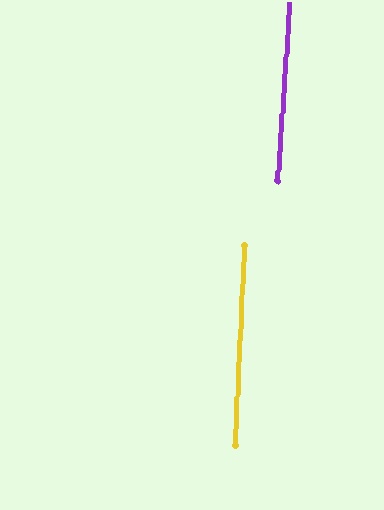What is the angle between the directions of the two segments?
Approximately 1 degree.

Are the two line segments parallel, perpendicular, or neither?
Parallel — their directions differ by only 1.0°.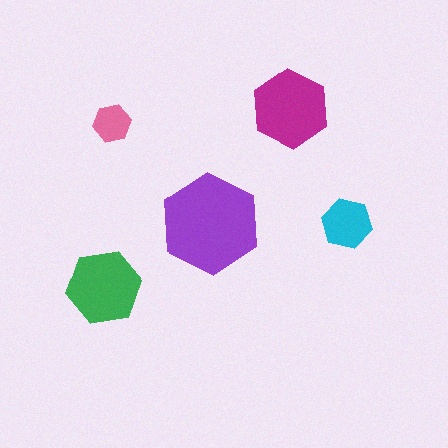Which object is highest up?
The magenta hexagon is topmost.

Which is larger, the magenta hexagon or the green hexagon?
The magenta one.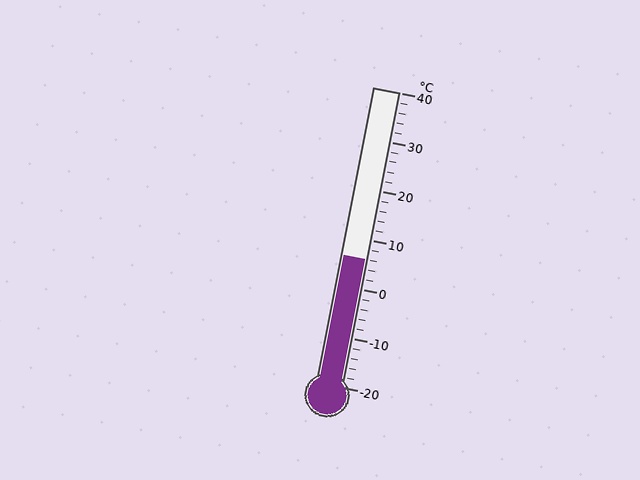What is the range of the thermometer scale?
The thermometer scale ranges from -20°C to 40°C.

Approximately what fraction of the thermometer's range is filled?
The thermometer is filled to approximately 45% of its range.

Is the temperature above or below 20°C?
The temperature is below 20°C.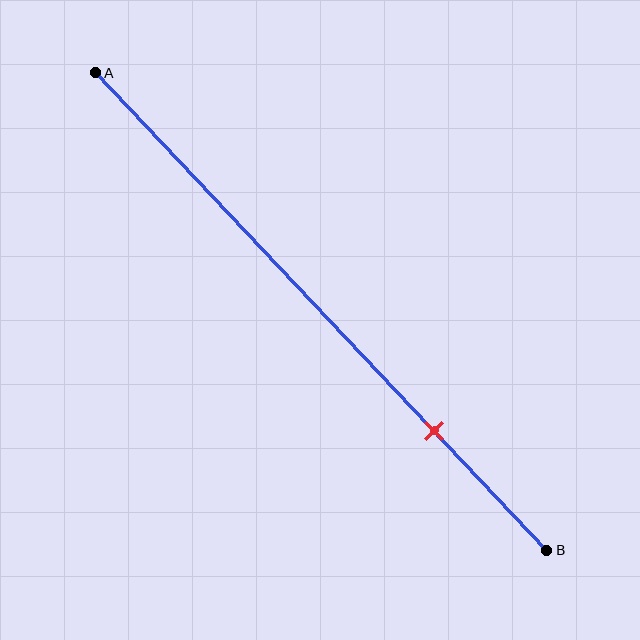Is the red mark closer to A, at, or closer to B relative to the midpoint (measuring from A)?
The red mark is closer to point B than the midpoint of segment AB.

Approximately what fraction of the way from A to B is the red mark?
The red mark is approximately 75% of the way from A to B.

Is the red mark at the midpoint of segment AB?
No, the mark is at about 75% from A, not at the 50% midpoint.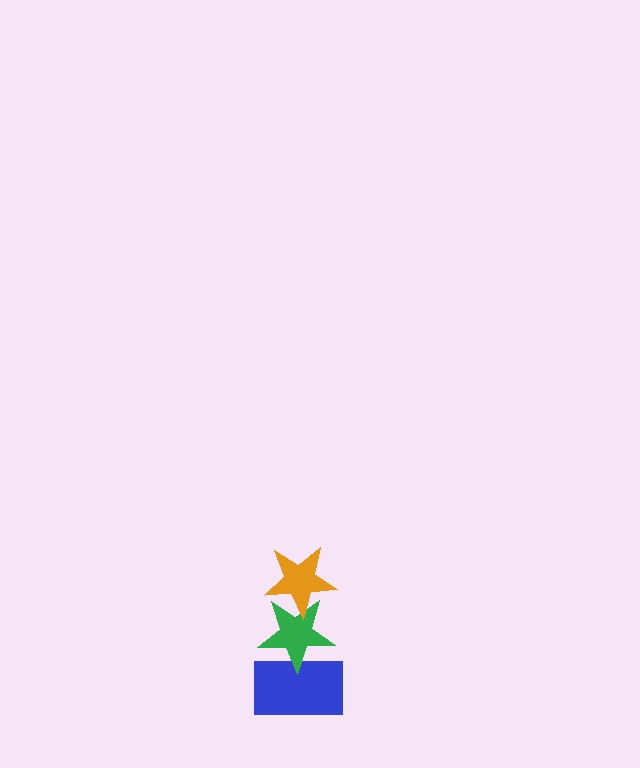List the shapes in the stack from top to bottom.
From top to bottom: the orange star, the green star, the blue rectangle.